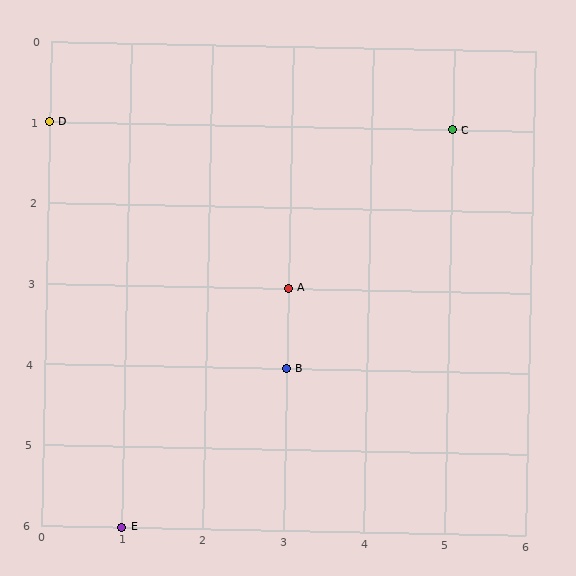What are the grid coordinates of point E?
Point E is at grid coordinates (1, 6).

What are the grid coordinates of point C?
Point C is at grid coordinates (5, 1).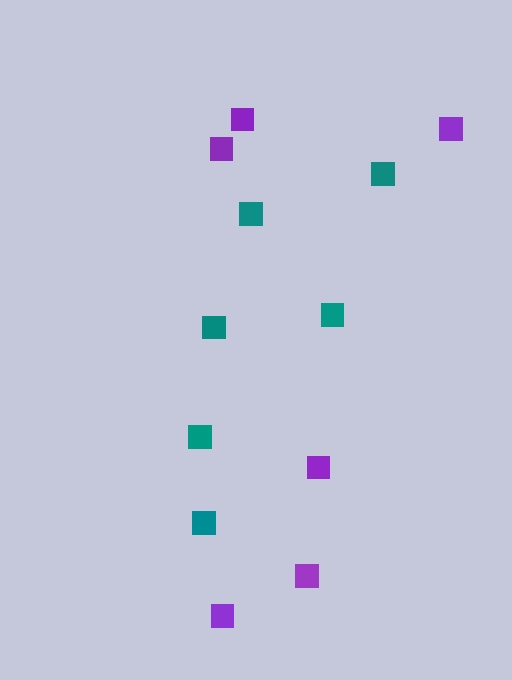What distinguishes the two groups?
There are 2 groups: one group of purple squares (6) and one group of teal squares (6).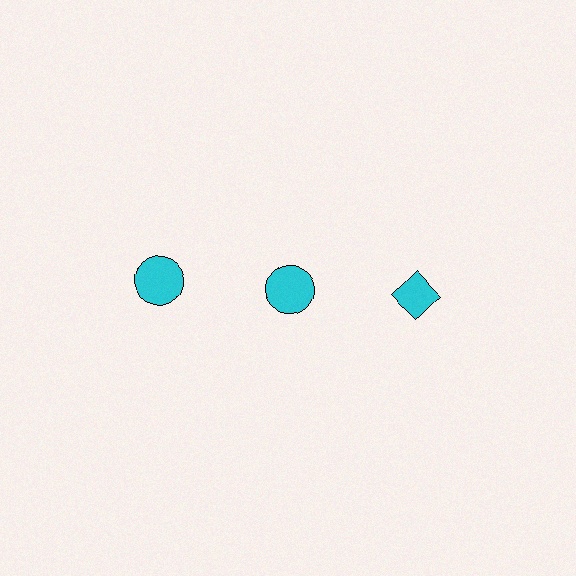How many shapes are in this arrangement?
There are 3 shapes arranged in a grid pattern.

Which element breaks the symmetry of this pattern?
The cyan diamond in the top row, center column breaks the symmetry. All other shapes are cyan circles.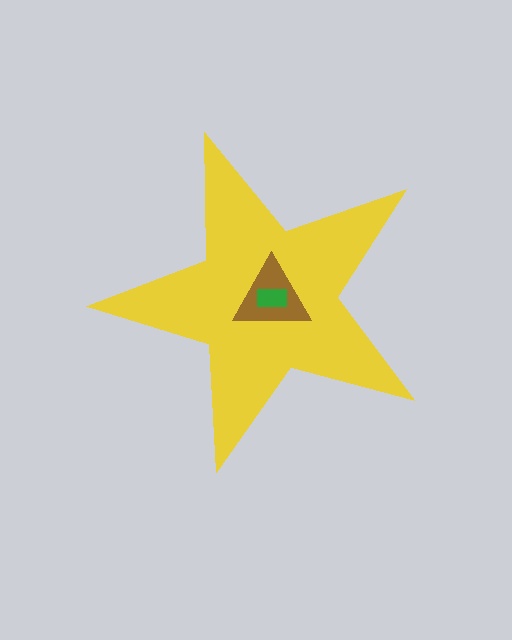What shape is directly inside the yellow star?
The brown triangle.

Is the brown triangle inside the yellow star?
Yes.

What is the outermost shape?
The yellow star.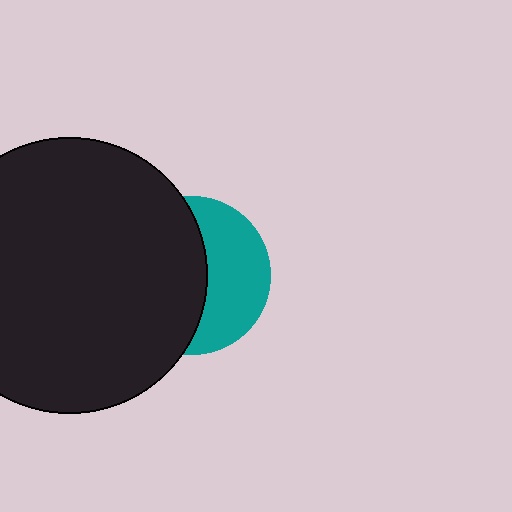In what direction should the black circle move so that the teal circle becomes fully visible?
The black circle should move left. That is the shortest direction to clear the overlap and leave the teal circle fully visible.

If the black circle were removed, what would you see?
You would see the complete teal circle.